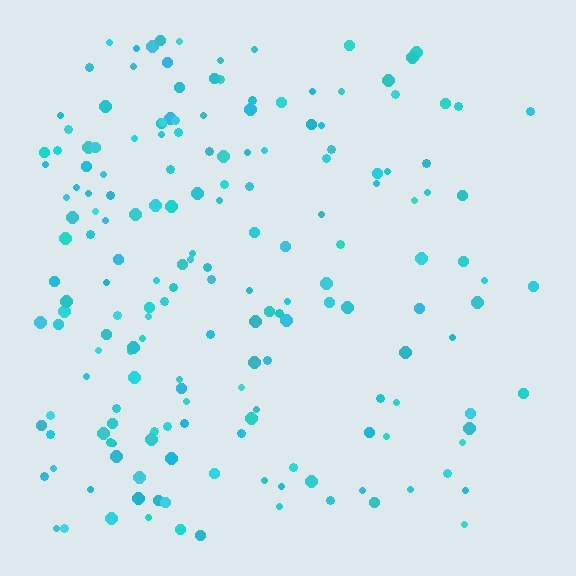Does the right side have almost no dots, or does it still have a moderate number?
Still a moderate number, just noticeably fewer than the left.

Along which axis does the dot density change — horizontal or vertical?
Horizontal.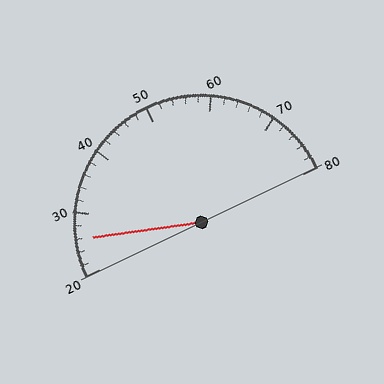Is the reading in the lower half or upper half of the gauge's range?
The reading is in the lower half of the range (20 to 80).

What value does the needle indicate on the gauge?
The needle indicates approximately 26.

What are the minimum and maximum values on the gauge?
The gauge ranges from 20 to 80.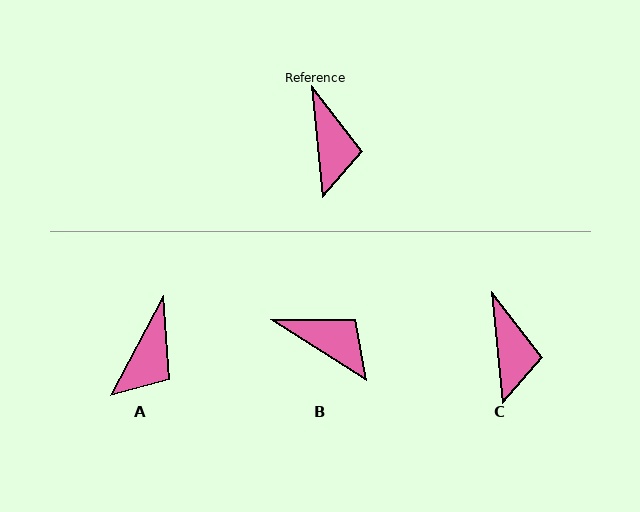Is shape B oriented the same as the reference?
No, it is off by about 52 degrees.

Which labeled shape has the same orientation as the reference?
C.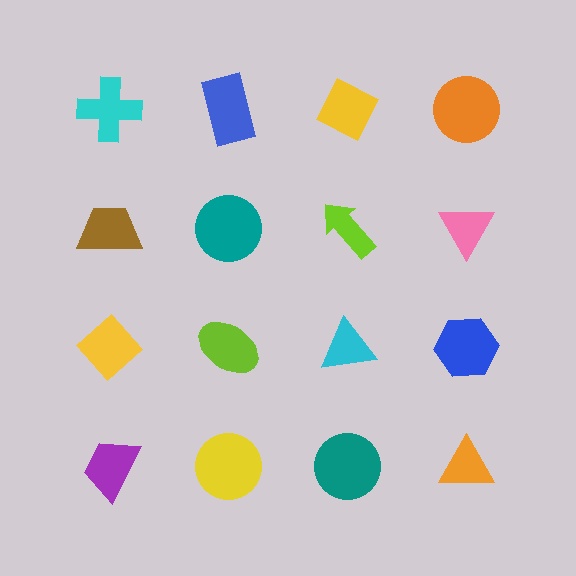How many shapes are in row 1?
4 shapes.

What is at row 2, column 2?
A teal circle.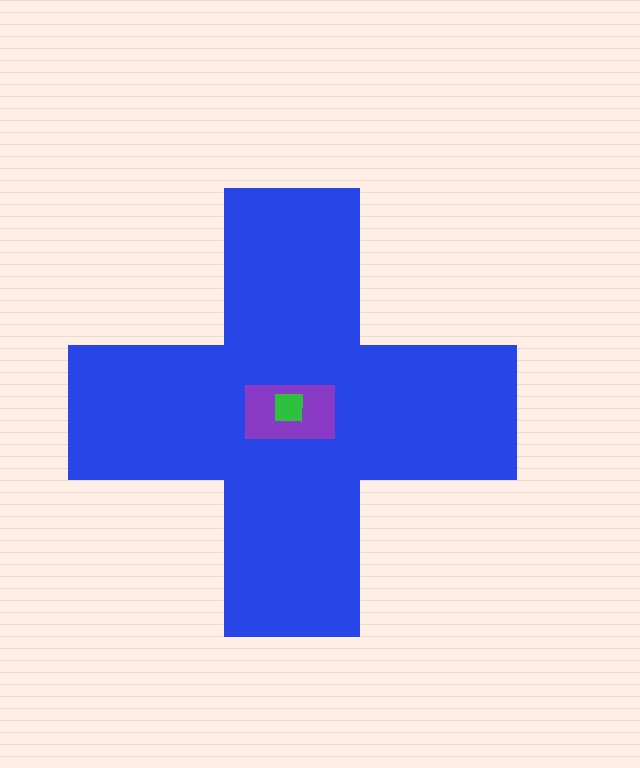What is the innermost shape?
The green square.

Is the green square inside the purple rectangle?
Yes.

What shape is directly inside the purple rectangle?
The green square.